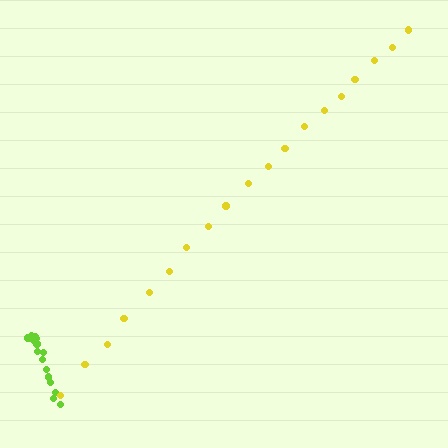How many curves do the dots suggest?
There are 2 distinct paths.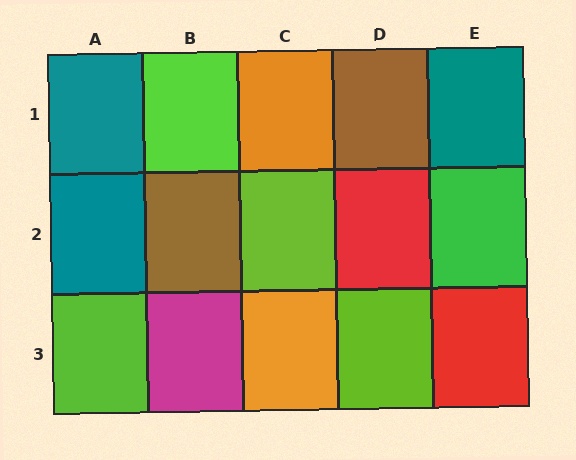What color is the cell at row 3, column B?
Magenta.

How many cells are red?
2 cells are red.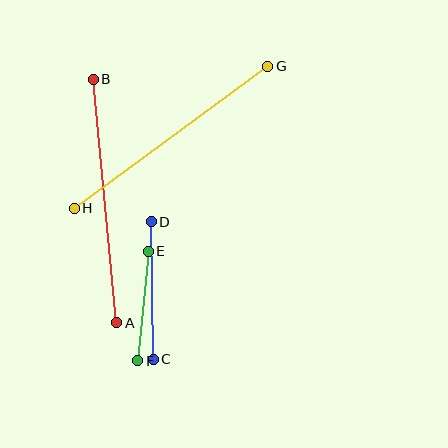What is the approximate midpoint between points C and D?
The midpoint is at approximately (152, 290) pixels.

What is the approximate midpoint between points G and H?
The midpoint is at approximately (171, 137) pixels.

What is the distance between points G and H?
The distance is approximately 240 pixels.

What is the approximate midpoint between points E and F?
The midpoint is at approximately (143, 306) pixels.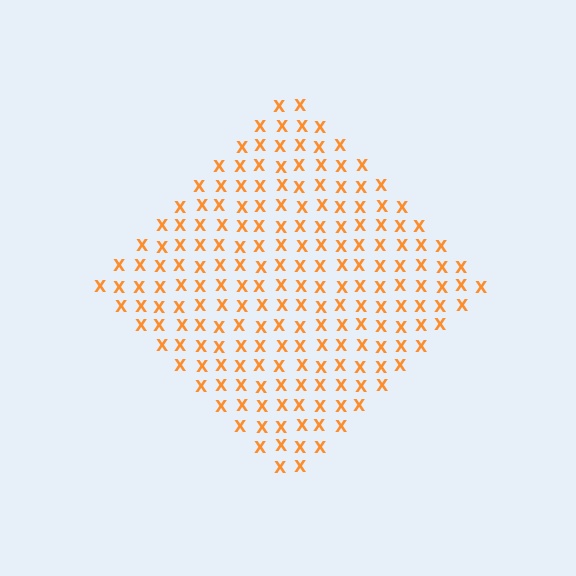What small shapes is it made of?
It is made of small letter X's.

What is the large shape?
The large shape is a diamond.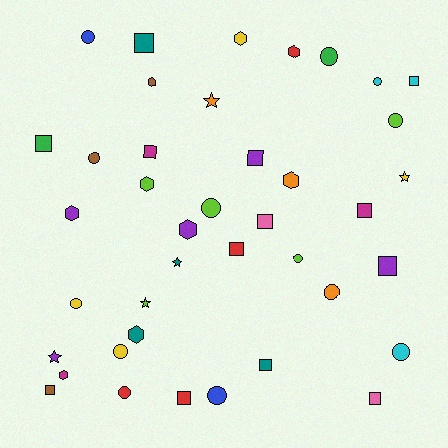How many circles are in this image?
There are 13 circles.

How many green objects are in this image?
There are 2 green objects.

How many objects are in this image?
There are 40 objects.